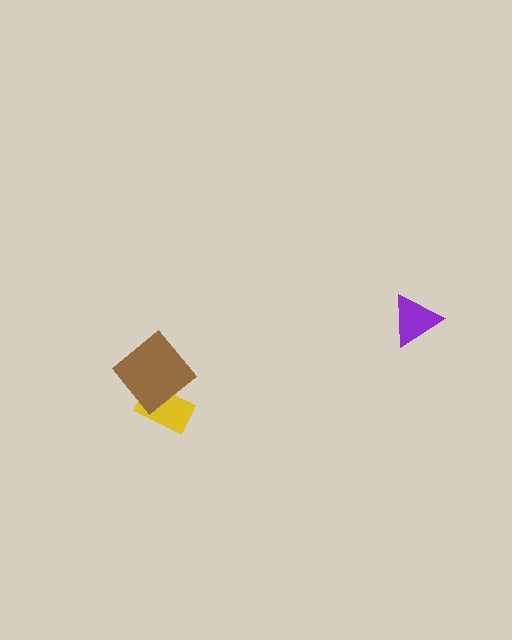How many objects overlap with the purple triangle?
0 objects overlap with the purple triangle.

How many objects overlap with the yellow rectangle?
1 object overlaps with the yellow rectangle.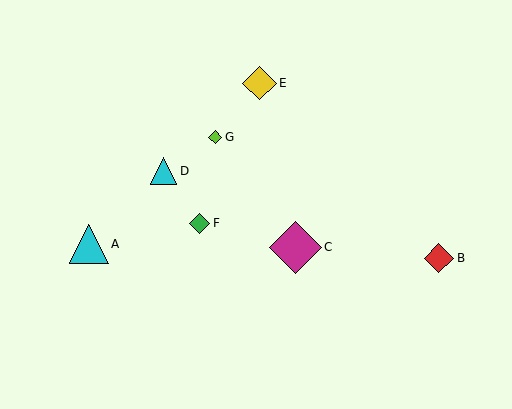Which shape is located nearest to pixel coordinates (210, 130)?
The lime diamond (labeled G) at (215, 137) is nearest to that location.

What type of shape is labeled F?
Shape F is a green diamond.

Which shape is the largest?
The magenta diamond (labeled C) is the largest.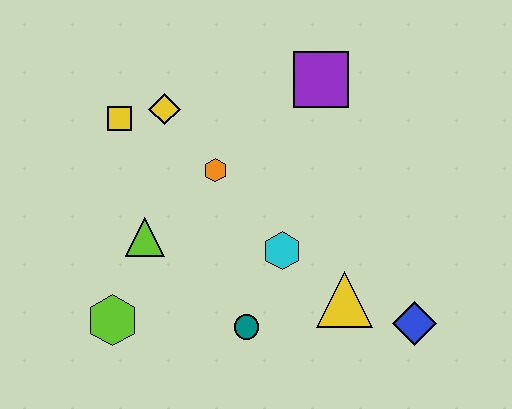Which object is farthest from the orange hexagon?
The blue diamond is farthest from the orange hexagon.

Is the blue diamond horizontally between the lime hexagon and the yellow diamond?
No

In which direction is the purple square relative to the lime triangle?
The purple square is to the right of the lime triangle.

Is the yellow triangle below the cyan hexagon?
Yes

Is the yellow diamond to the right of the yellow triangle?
No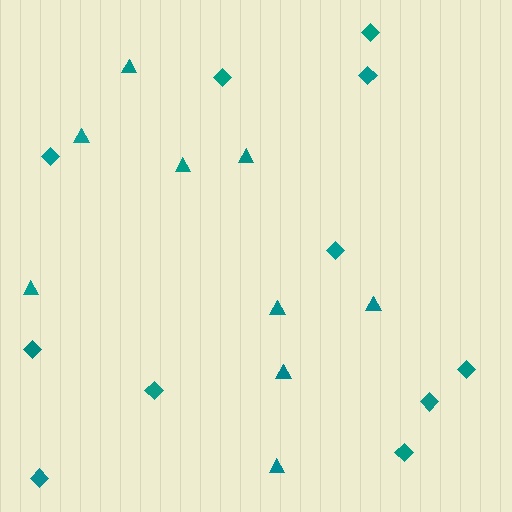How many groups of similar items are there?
There are 2 groups: one group of diamonds (11) and one group of triangles (9).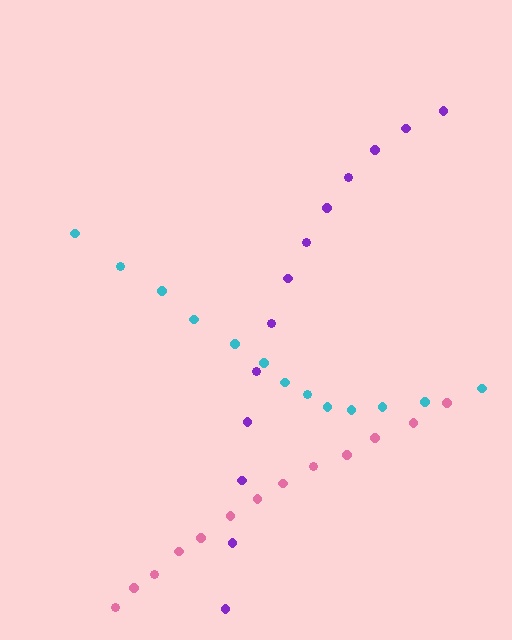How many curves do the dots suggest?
There are 3 distinct paths.